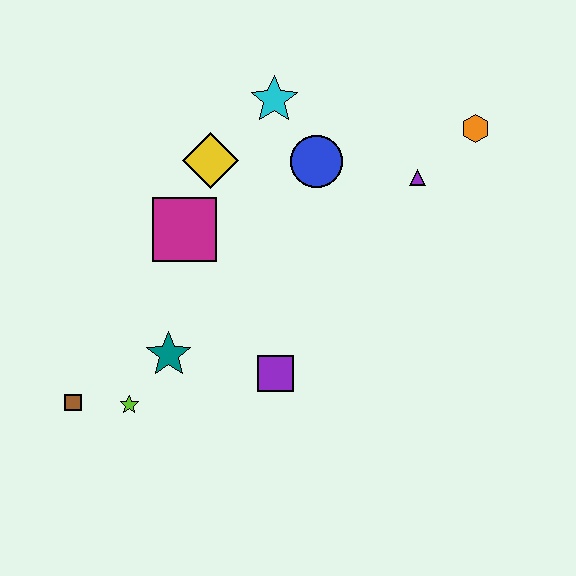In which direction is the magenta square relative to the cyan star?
The magenta square is below the cyan star.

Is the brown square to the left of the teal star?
Yes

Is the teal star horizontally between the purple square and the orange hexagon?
No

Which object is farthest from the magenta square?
The orange hexagon is farthest from the magenta square.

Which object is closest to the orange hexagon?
The purple triangle is closest to the orange hexagon.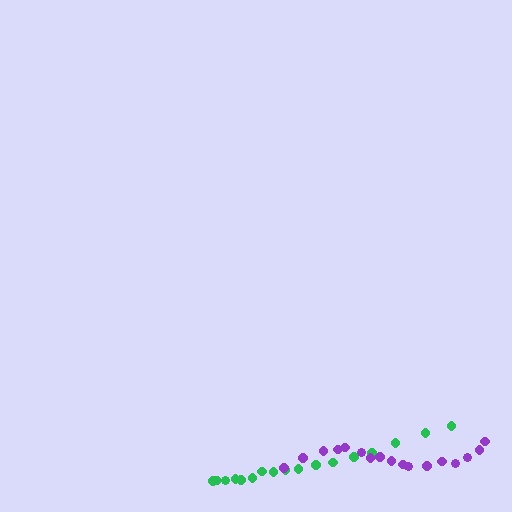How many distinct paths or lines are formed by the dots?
There are 2 distinct paths.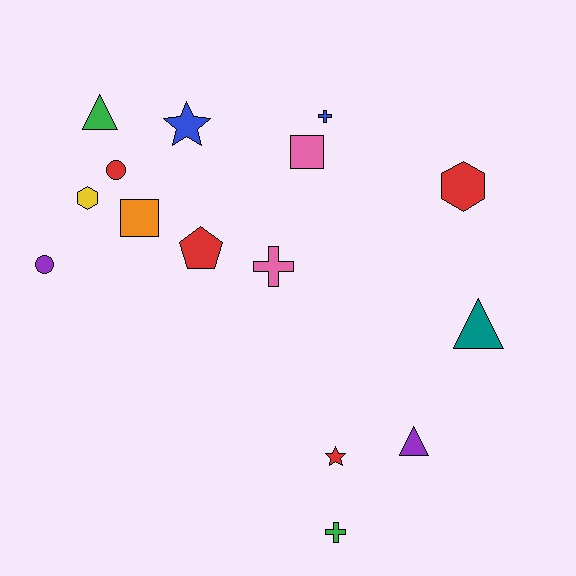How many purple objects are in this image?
There are 2 purple objects.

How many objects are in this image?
There are 15 objects.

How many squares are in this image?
There are 2 squares.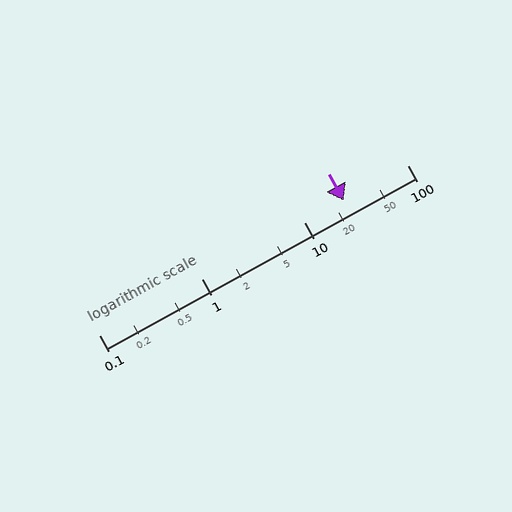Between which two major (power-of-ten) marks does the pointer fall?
The pointer is between 10 and 100.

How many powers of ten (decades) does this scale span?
The scale spans 3 decades, from 0.1 to 100.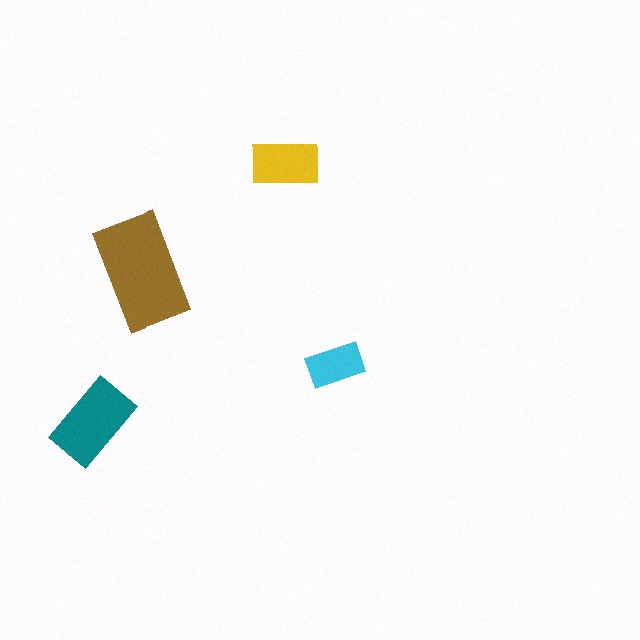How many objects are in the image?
There are 4 objects in the image.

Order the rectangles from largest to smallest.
the brown one, the teal one, the yellow one, the cyan one.